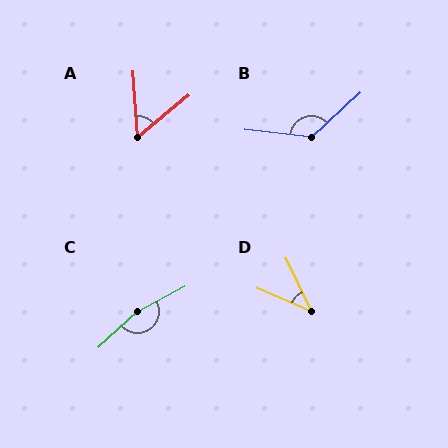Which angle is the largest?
C, at approximately 165 degrees.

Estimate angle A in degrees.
Approximately 55 degrees.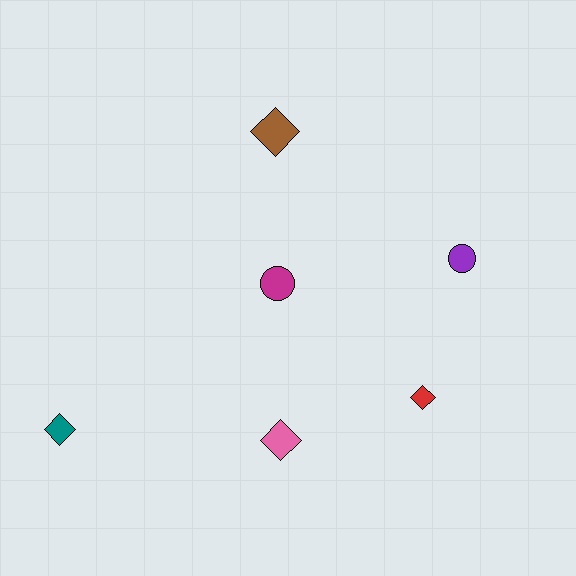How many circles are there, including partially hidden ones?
There are 2 circles.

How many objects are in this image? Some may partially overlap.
There are 6 objects.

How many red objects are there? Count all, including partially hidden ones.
There is 1 red object.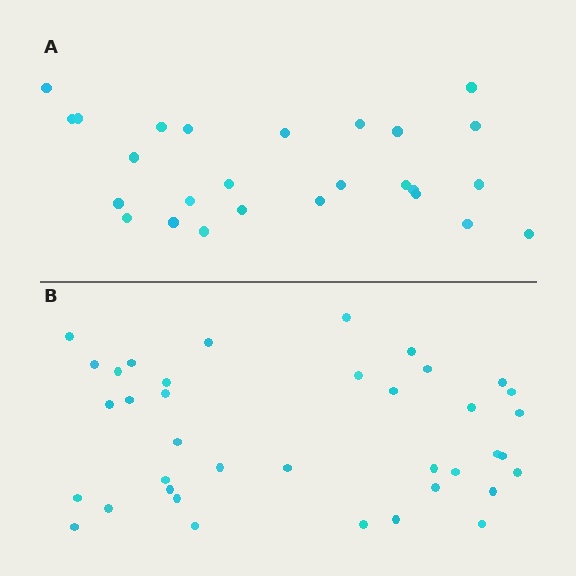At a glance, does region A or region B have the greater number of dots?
Region B (the bottom region) has more dots.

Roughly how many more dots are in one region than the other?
Region B has roughly 12 or so more dots than region A.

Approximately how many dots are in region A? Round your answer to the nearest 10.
About 30 dots. (The exact count is 26, which rounds to 30.)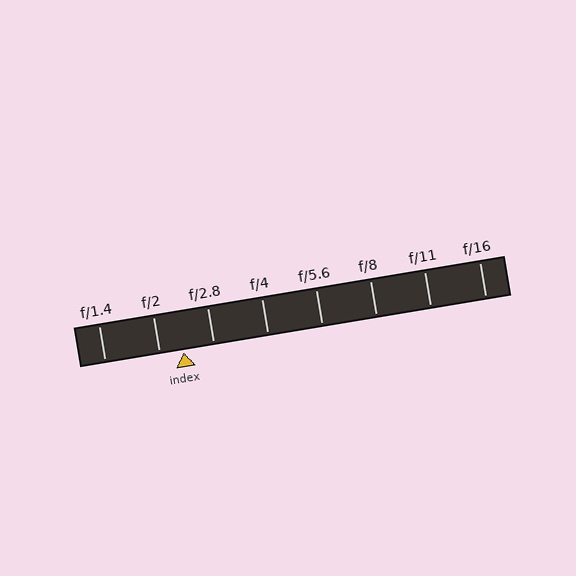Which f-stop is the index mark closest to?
The index mark is closest to f/2.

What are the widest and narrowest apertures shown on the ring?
The widest aperture shown is f/1.4 and the narrowest is f/16.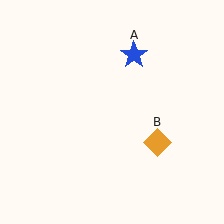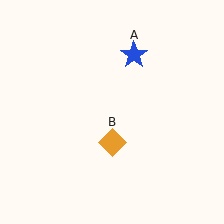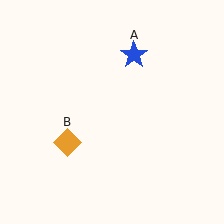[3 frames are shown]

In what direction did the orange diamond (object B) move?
The orange diamond (object B) moved left.